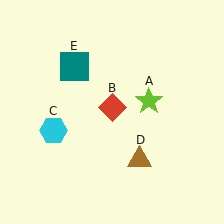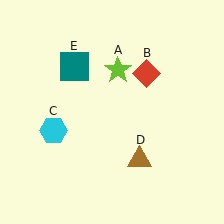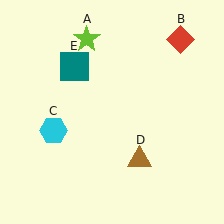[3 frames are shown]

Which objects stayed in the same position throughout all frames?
Cyan hexagon (object C) and brown triangle (object D) and teal square (object E) remained stationary.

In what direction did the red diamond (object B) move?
The red diamond (object B) moved up and to the right.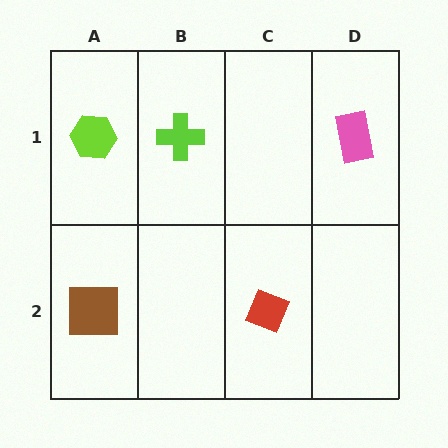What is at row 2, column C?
A red diamond.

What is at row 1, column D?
A pink rectangle.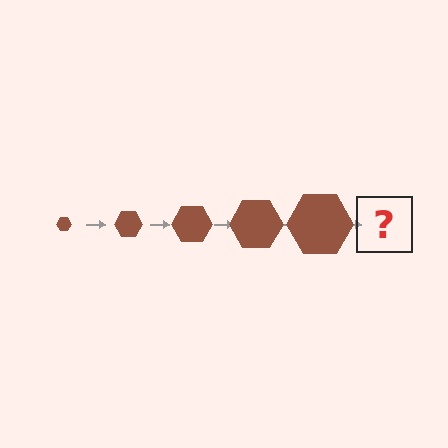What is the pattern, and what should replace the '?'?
The pattern is that the hexagon gets progressively larger each step. The '?' should be a brown hexagon, larger than the previous one.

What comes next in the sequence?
The next element should be a brown hexagon, larger than the previous one.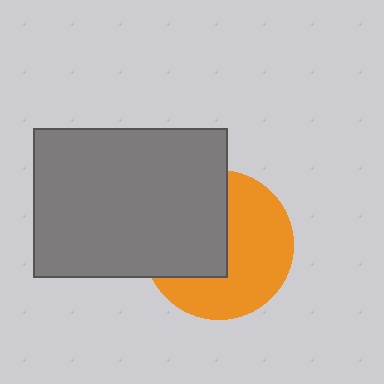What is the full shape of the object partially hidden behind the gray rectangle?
The partially hidden object is an orange circle.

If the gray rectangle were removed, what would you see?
You would see the complete orange circle.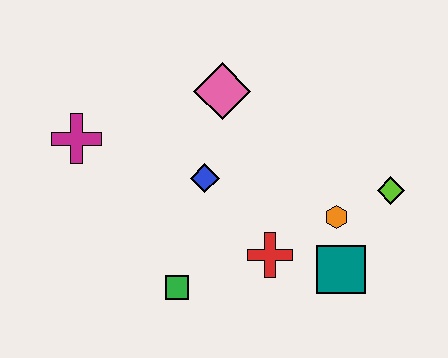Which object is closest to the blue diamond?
The pink diamond is closest to the blue diamond.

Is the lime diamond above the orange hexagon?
Yes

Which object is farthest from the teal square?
The magenta cross is farthest from the teal square.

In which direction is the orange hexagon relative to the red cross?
The orange hexagon is to the right of the red cross.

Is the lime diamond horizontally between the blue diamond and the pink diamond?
No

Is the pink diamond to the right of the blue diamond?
Yes